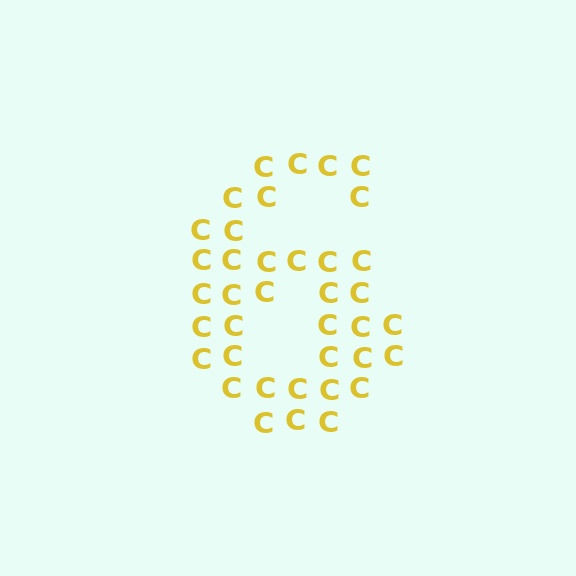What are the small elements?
The small elements are letter C's.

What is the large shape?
The large shape is the digit 6.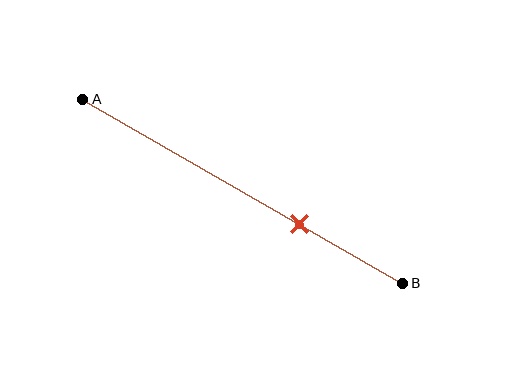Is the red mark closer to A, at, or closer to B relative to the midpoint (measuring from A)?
The red mark is closer to point B than the midpoint of segment AB.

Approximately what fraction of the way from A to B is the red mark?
The red mark is approximately 70% of the way from A to B.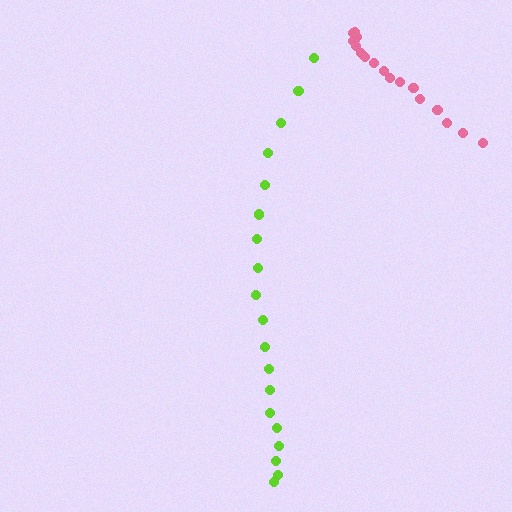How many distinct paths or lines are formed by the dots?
There are 2 distinct paths.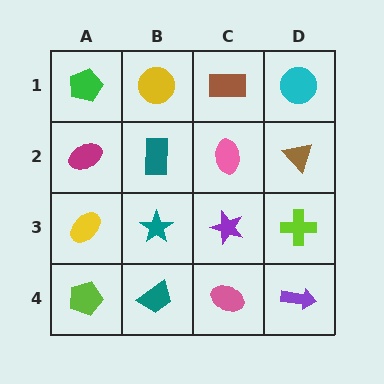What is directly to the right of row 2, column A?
A teal rectangle.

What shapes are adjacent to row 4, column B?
A teal star (row 3, column B), a lime pentagon (row 4, column A), a pink ellipse (row 4, column C).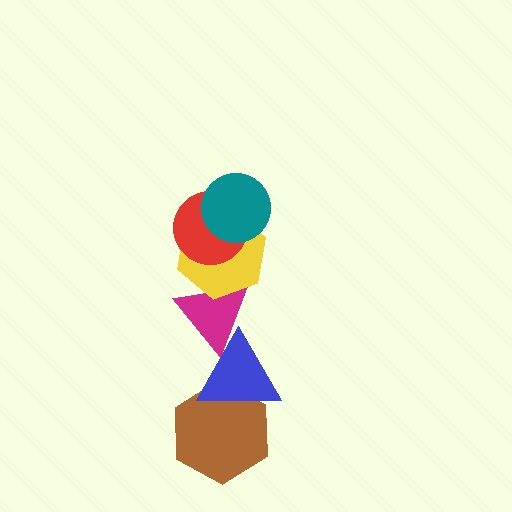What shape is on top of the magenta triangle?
The yellow hexagon is on top of the magenta triangle.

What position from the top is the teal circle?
The teal circle is 1st from the top.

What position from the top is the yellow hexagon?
The yellow hexagon is 3rd from the top.